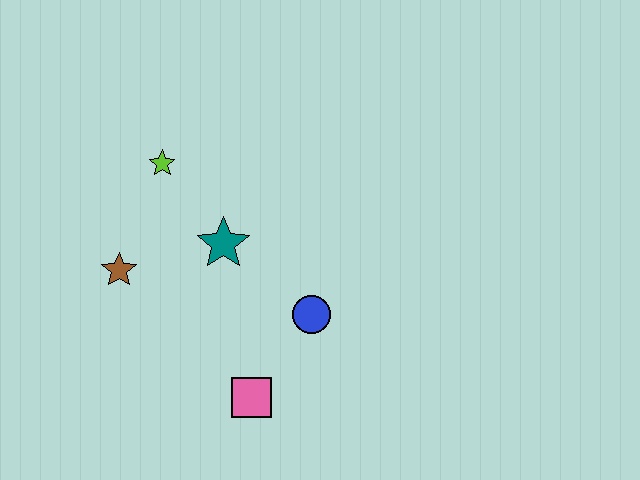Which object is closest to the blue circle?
The pink square is closest to the blue circle.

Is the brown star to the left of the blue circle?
Yes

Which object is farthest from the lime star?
The pink square is farthest from the lime star.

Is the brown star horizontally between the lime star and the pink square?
No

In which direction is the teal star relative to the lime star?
The teal star is below the lime star.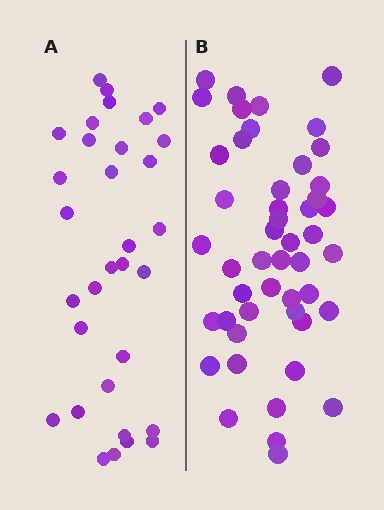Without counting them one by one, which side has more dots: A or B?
Region B (the right region) has more dots.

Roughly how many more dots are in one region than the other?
Region B has approximately 15 more dots than region A.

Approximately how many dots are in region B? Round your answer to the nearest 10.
About 50 dots. (The exact count is 48, which rounds to 50.)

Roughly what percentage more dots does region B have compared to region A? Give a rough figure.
About 50% more.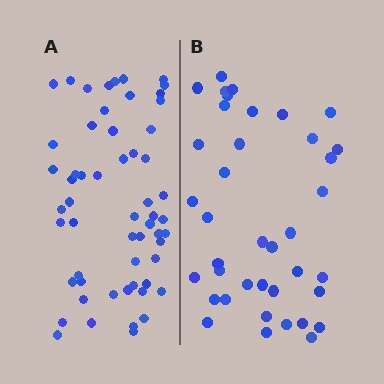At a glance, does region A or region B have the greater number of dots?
Region A (the left region) has more dots.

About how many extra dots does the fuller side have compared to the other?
Region A has approximately 20 more dots than region B.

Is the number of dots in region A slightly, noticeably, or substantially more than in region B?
Region A has substantially more. The ratio is roughly 1.5 to 1.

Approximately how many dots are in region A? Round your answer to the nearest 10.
About 60 dots. (The exact count is 57, which rounds to 60.)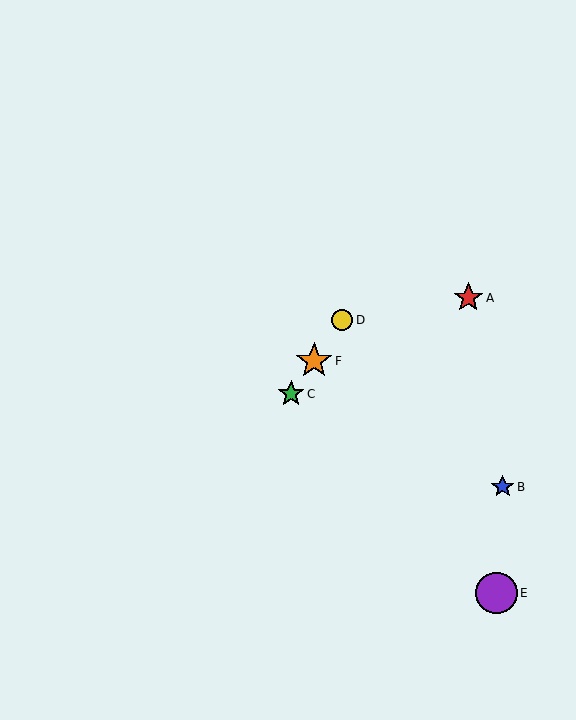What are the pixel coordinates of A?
Object A is at (468, 298).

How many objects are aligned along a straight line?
3 objects (C, D, F) are aligned along a straight line.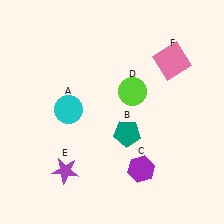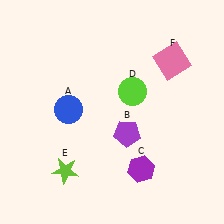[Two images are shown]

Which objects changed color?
A changed from cyan to blue. B changed from teal to purple. E changed from purple to lime.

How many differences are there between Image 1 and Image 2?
There are 3 differences between the two images.